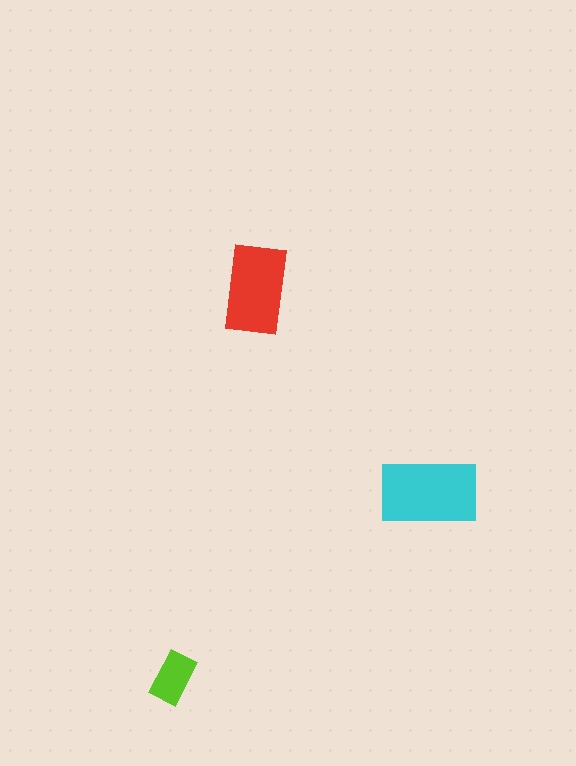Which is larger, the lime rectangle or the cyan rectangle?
The cyan one.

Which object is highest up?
The red rectangle is topmost.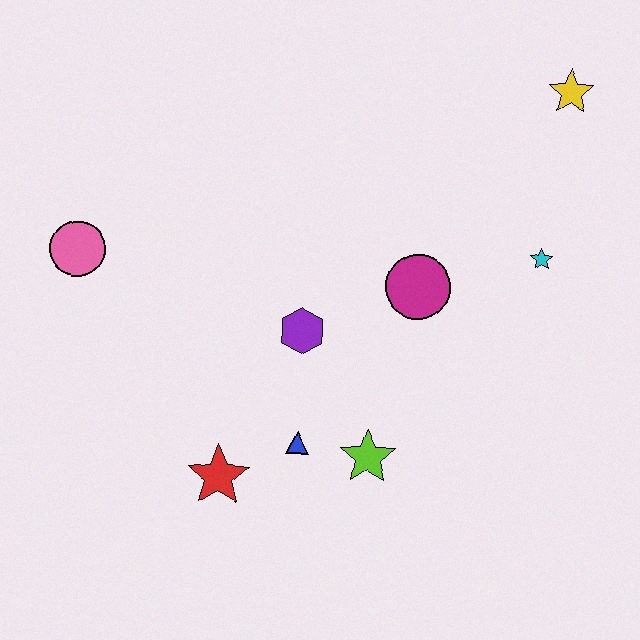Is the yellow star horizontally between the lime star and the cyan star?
No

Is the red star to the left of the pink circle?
No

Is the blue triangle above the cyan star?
No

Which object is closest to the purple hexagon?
The blue triangle is closest to the purple hexagon.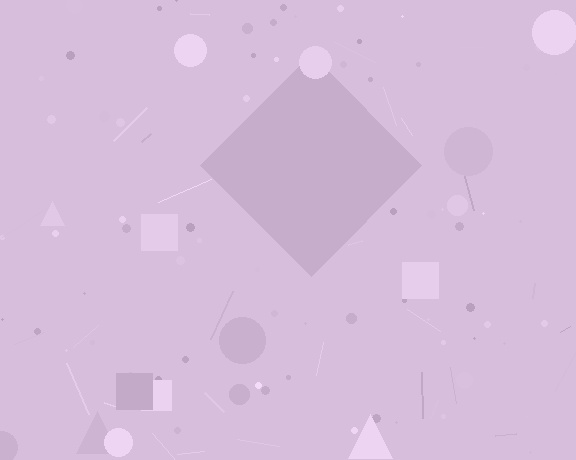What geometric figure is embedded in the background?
A diamond is embedded in the background.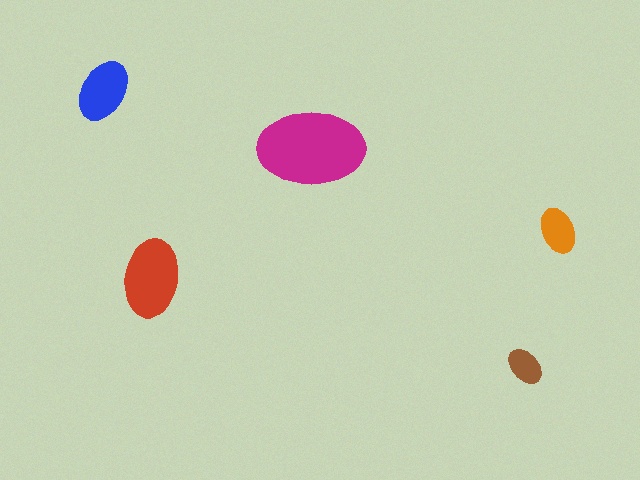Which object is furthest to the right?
The orange ellipse is rightmost.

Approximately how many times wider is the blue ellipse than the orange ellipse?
About 1.5 times wider.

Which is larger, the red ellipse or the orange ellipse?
The red one.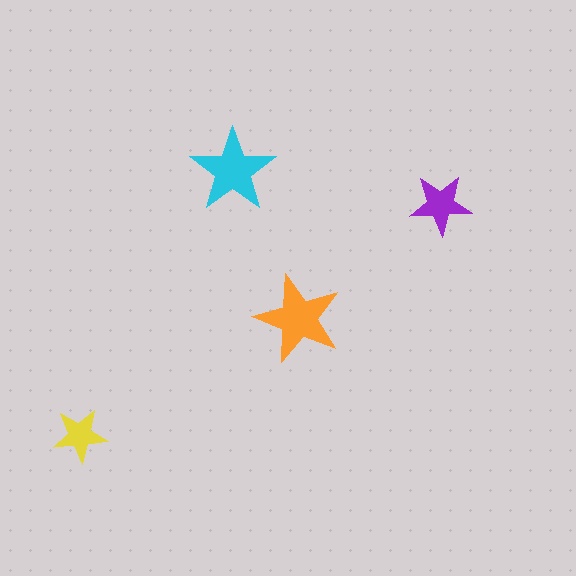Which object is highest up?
The cyan star is topmost.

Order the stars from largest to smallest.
the orange one, the cyan one, the purple one, the yellow one.